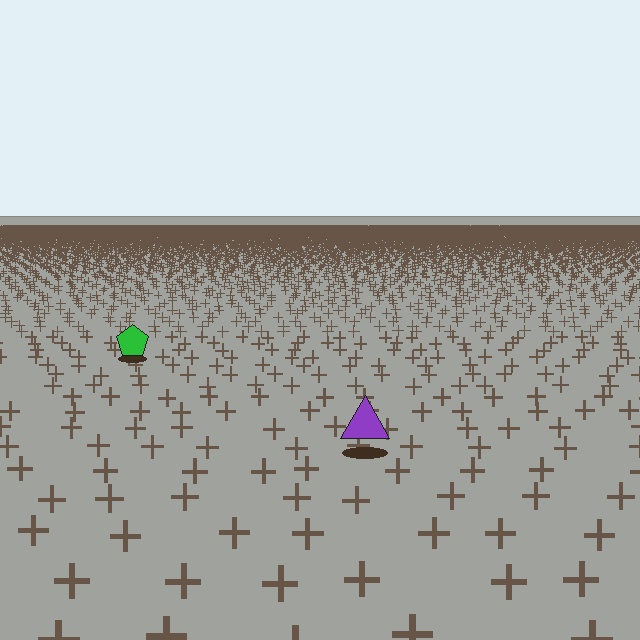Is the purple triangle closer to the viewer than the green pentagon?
Yes. The purple triangle is closer — you can tell from the texture gradient: the ground texture is coarser near it.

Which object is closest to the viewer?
The purple triangle is closest. The texture marks near it are larger and more spread out.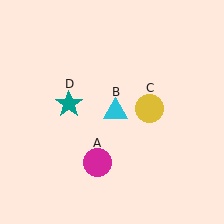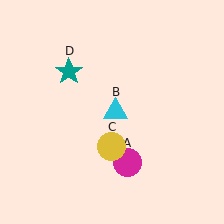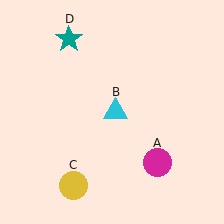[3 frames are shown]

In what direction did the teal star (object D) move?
The teal star (object D) moved up.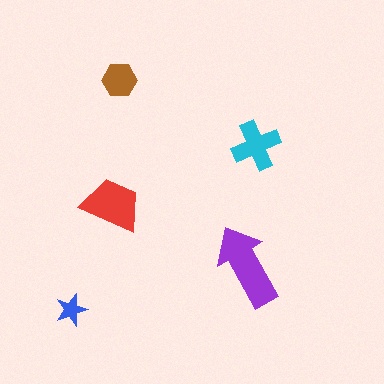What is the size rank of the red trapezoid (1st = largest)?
2nd.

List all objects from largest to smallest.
The purple arrow, the red trapezoid, the cyan cross, the brown hexagon, the blue star.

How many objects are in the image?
There are 5 objects in the image.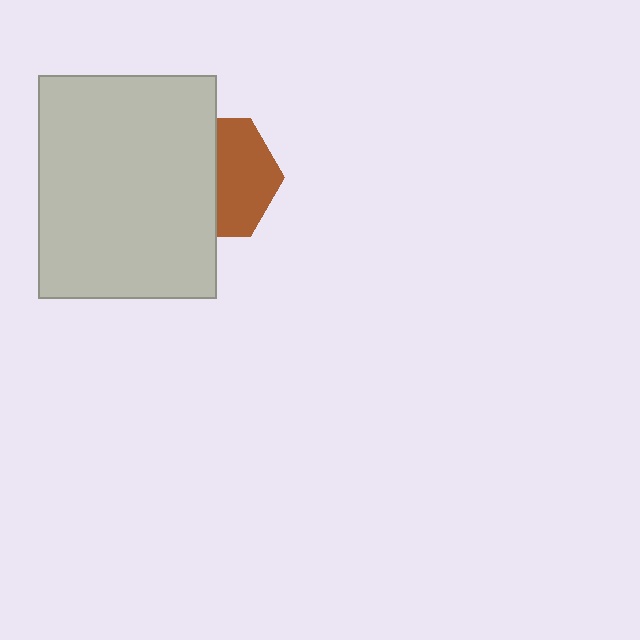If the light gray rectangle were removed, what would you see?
You would see the complete brown hexagon.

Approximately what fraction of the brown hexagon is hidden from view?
Roughly 51% of the brown hexagon is hidden behind the light gray rectangle.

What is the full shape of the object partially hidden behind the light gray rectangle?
The partially hidden object is a brown hexagon.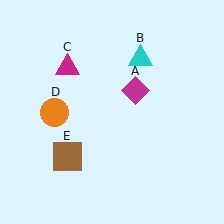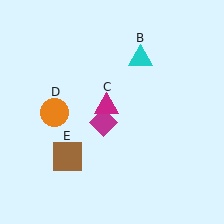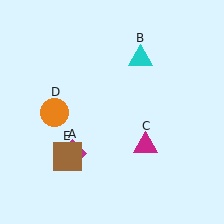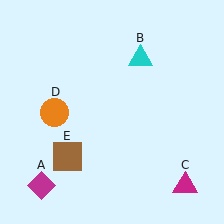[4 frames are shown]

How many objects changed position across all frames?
2 objects changed position: magenta diamond (object A), magenta triangle (object C).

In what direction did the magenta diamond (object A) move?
The magenta diamond (object A) moved down and to the left.